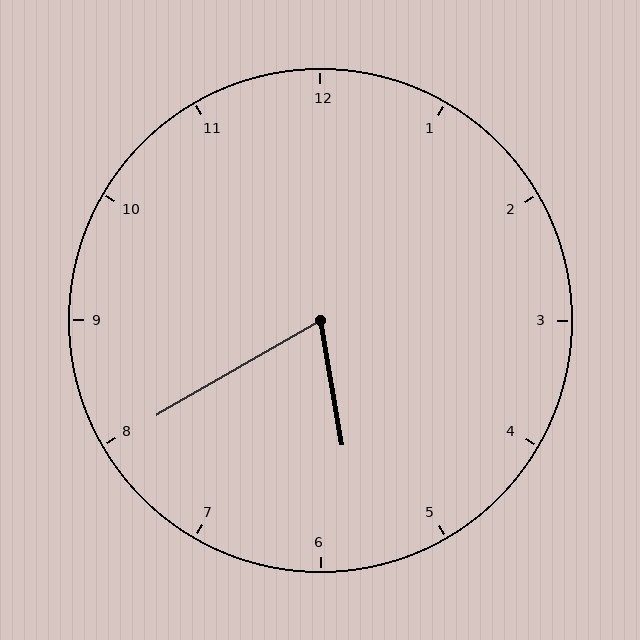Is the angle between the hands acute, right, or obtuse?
It is acute.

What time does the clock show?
5:40.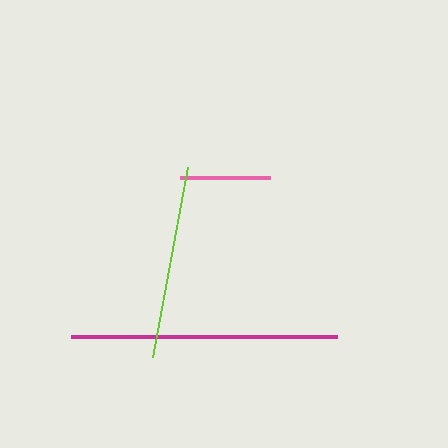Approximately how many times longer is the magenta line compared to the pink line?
The magenta line is approximately 3.0 times the length of the pink line.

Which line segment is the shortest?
The pink line is the shortest at approximately 90 pixels.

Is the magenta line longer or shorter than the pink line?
The magenta line is longer than the pink line.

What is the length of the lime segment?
The lime segment is approximately 194 pixels long.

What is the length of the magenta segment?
The magenta segment is approximately 267 pixels long.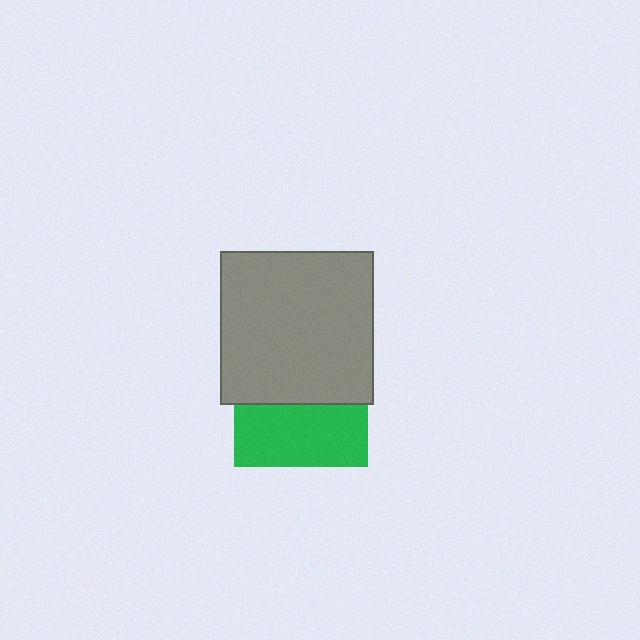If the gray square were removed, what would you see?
You would see the complete green square.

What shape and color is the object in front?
The object in front is a gray square.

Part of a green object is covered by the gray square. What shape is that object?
It is a square.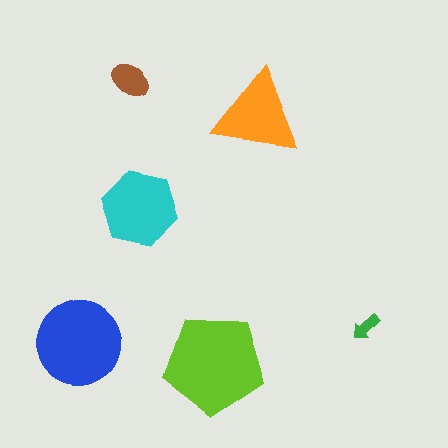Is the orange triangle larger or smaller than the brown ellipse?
Larger.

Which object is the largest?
The lime pentagon.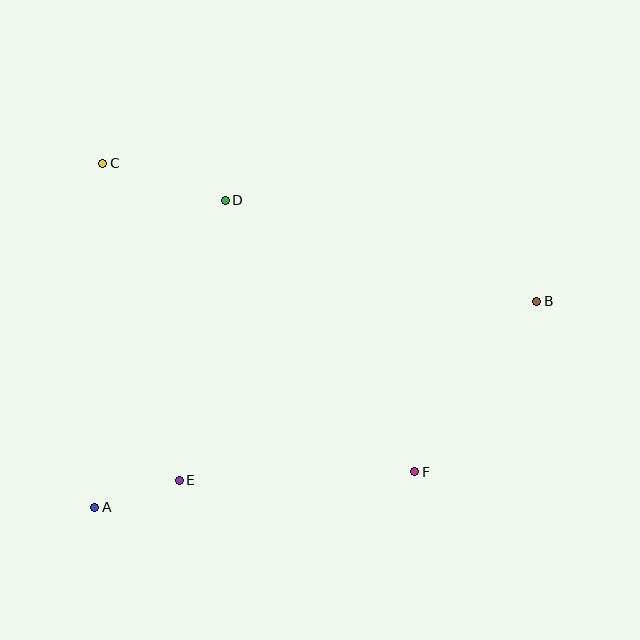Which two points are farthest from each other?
Points A and B are farthest from each other.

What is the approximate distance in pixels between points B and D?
The distance between B and D is approximately 327 pixels.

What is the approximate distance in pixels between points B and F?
The distance between B and F is approximately 210 pixels.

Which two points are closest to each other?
Points A and E are closest to each other.